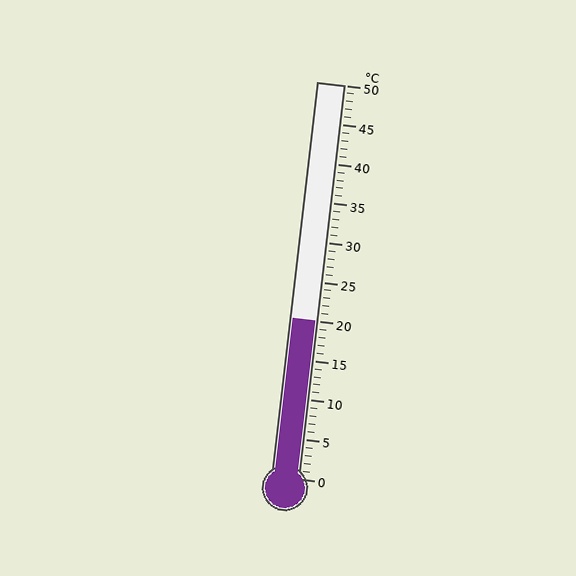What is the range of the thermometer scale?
The thermometer scale ranges from 0°C to 50°C.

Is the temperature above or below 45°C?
The temperature is below 45°C.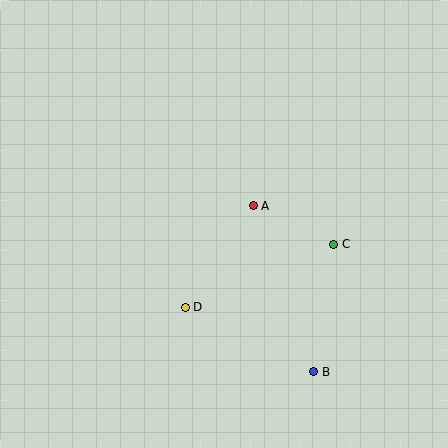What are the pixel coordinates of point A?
Point A is at (253, 206).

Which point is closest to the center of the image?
Point A at (253, 206) is closest to the center.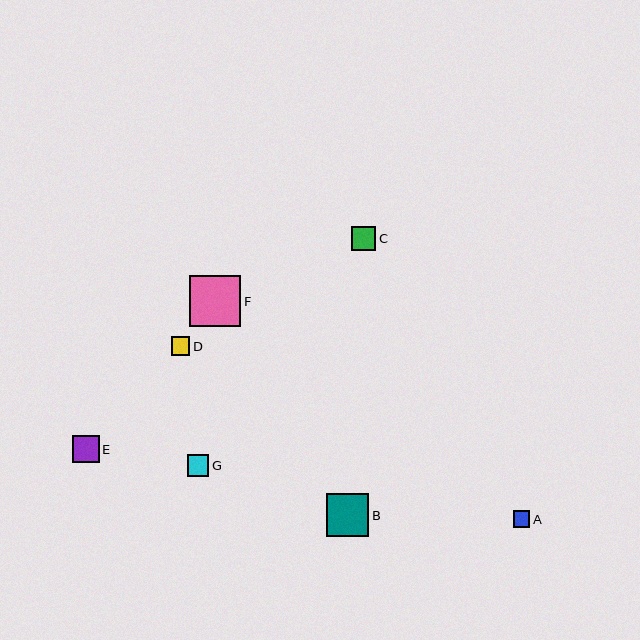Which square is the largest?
Square F is the largest with a size of approximately 51 pixels.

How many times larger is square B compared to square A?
Square B is approximately 2.6 times the size of square A.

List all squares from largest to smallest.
From largest to smallest: F, B, E, C, G, D, A.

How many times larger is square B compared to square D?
Square B is approximately 2.3 times the size of square D.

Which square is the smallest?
Square A is the smallest with a size of approximately 16 pixels.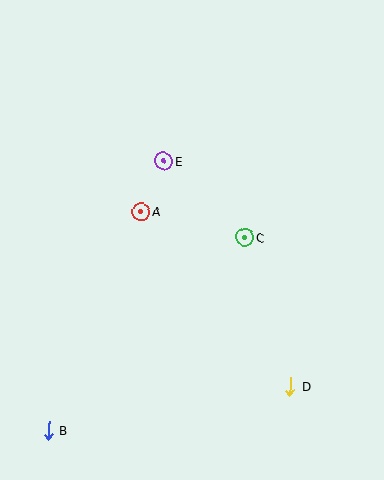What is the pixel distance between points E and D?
The distance between E and D is 258 pixels.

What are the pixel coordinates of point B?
Point B is at (49, 430).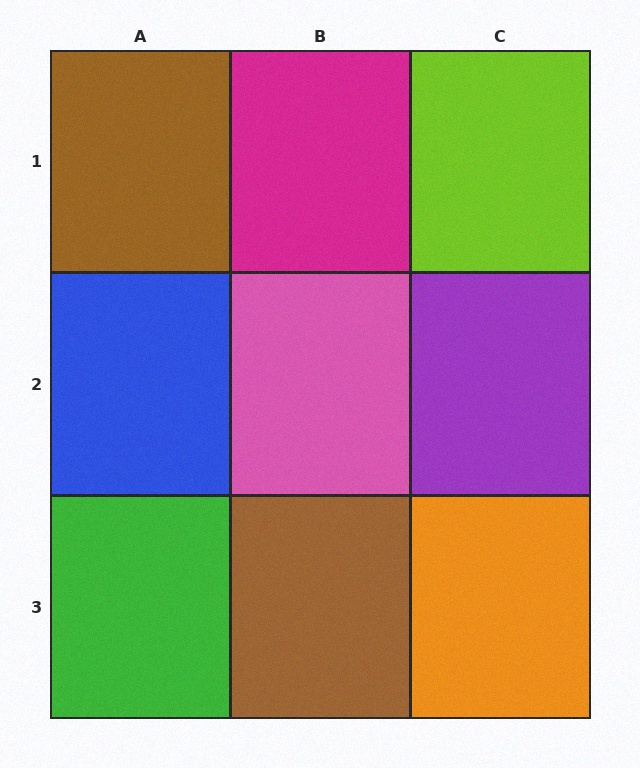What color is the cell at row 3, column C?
Orange.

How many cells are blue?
1 cell is blue.